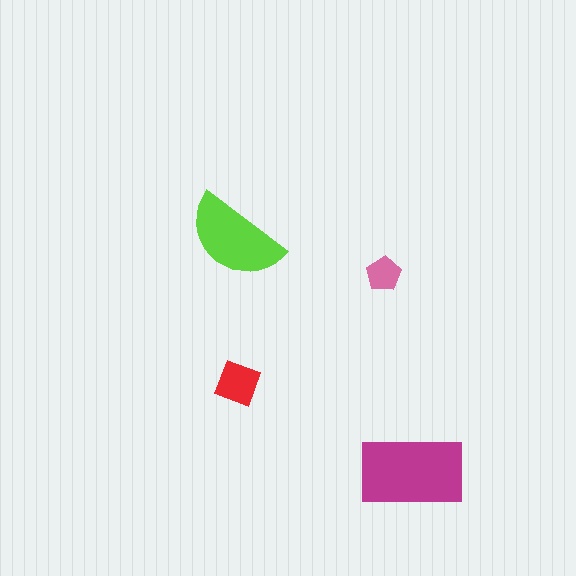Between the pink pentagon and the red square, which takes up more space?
The red square.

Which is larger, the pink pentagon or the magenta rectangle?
The magenta rectangle.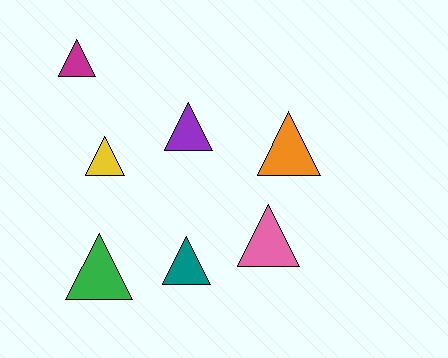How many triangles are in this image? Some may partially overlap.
There are 7 triangles.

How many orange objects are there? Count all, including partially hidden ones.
There is 1 orange object.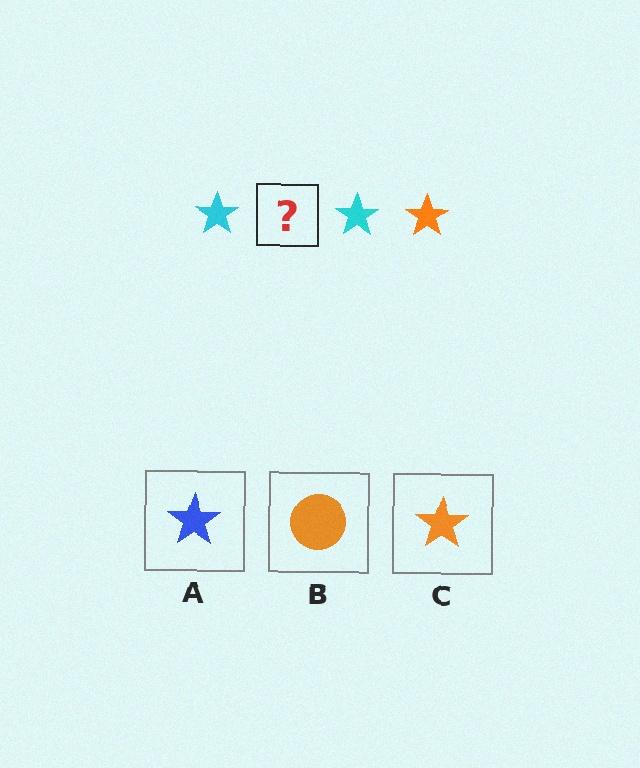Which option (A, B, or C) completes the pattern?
C.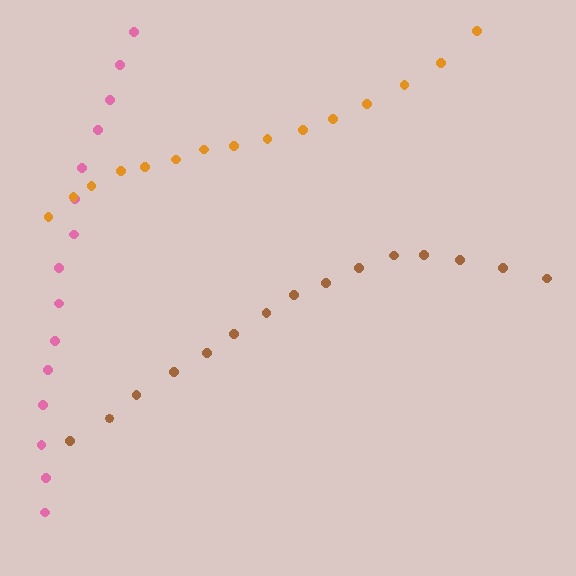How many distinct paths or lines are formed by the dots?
There are 3 distinct paths.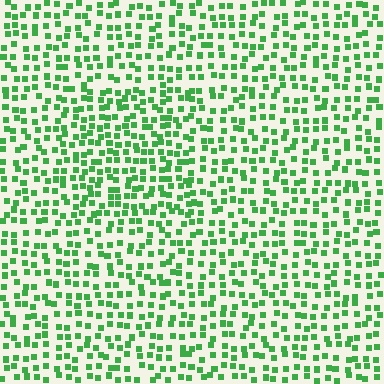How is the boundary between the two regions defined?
The boundary is defined by a change in element density (approximately 1.4x ratio). All elements are the same color, size, and shape.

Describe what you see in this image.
The image contains small green elements arranged at two different densities. A rectangle-shaped region is visible where the elements are more densely packed than the surrounding area.